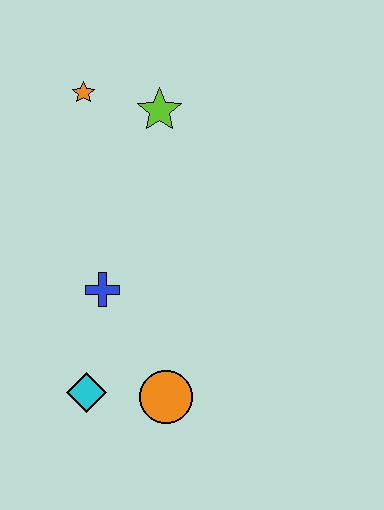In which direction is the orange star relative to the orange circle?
The orange star is above the orange circle.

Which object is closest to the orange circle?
The cyan diamond is closest to the orange circle.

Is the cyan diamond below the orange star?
Yes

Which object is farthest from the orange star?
The orange circle is farthest from the orange star.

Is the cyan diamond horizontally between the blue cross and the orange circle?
No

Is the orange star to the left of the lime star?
Yes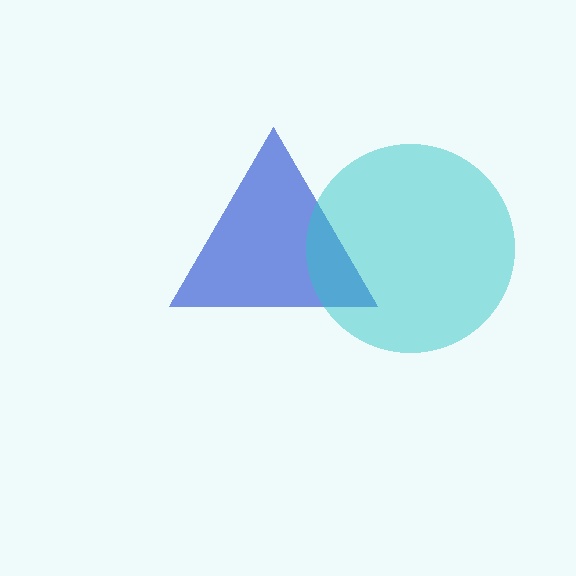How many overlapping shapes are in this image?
There are 2 overlapping shapes in the image.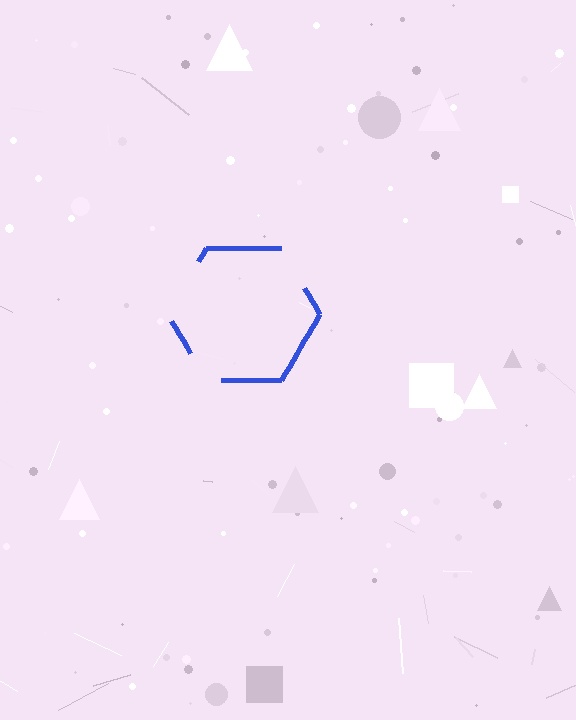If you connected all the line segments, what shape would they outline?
They would outline a hexagon.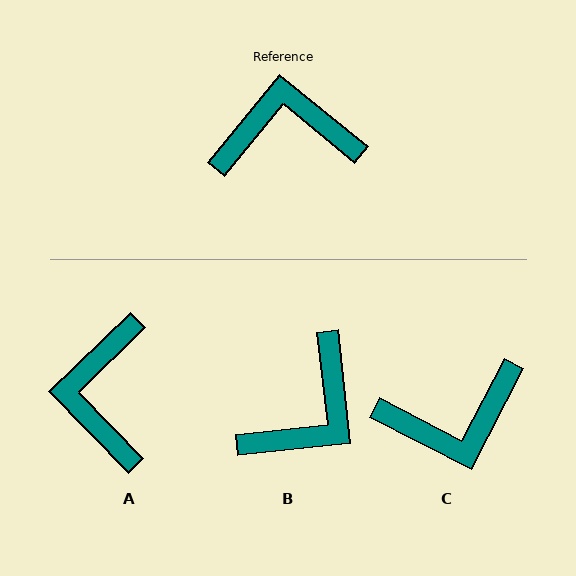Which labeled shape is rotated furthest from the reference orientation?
C, about 168 degrees away.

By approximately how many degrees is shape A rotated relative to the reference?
Approximately 84 degrees counter-clockwise.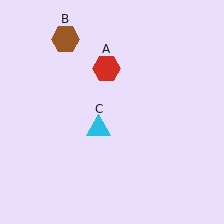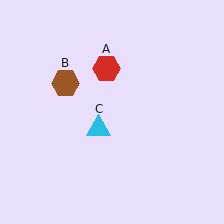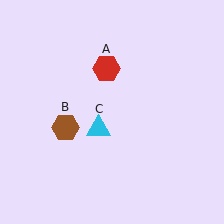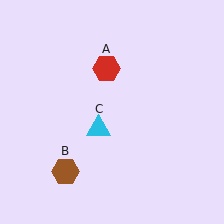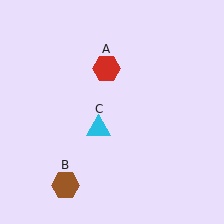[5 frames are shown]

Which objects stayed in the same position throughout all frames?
Red hexagon (object A) and cyan triangle (object C) remained stationary.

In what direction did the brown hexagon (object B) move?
The brown hexagon (object B) moved down.